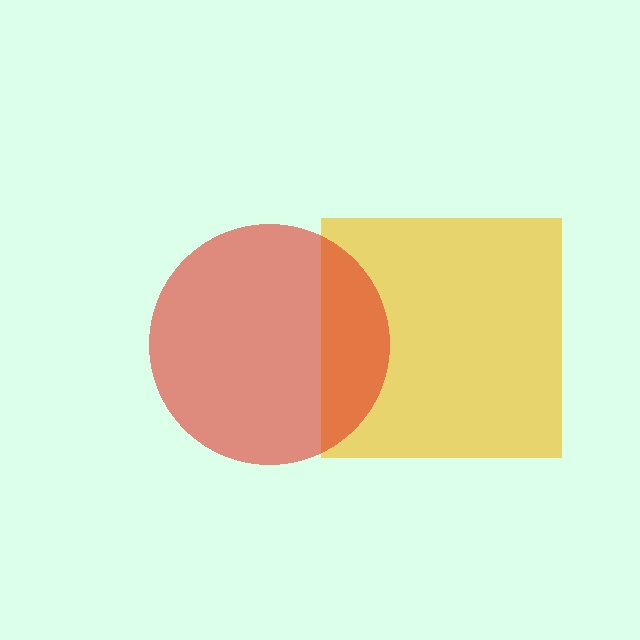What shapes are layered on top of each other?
The layered shapes are: a yellow square, a red circle.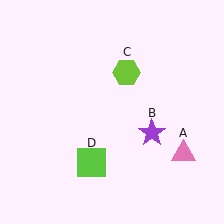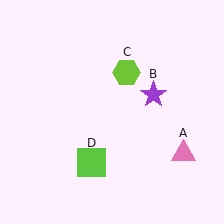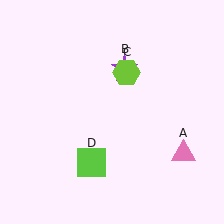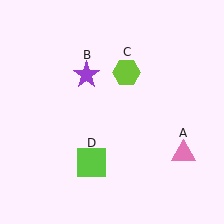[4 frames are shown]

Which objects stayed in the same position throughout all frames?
Pink triangle (object A) and lime hexagon (object C) and lime square (object D) remained stationary.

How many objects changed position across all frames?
1 object changed position: purple star (object B).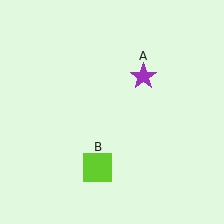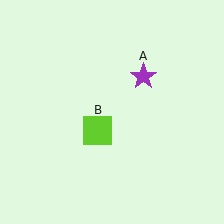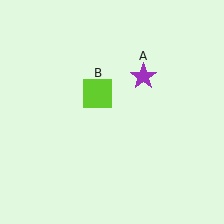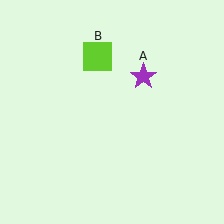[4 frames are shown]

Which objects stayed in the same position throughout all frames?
Purple star (object A) remained stationary.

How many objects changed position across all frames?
1 object changed position: lime square (object B).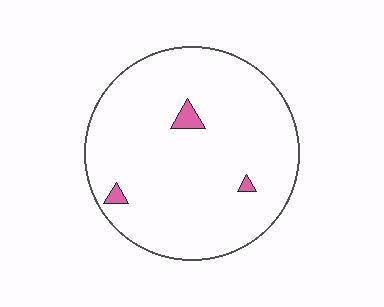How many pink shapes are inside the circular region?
3.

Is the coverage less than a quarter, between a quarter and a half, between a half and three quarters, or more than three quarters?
Less than a quarter.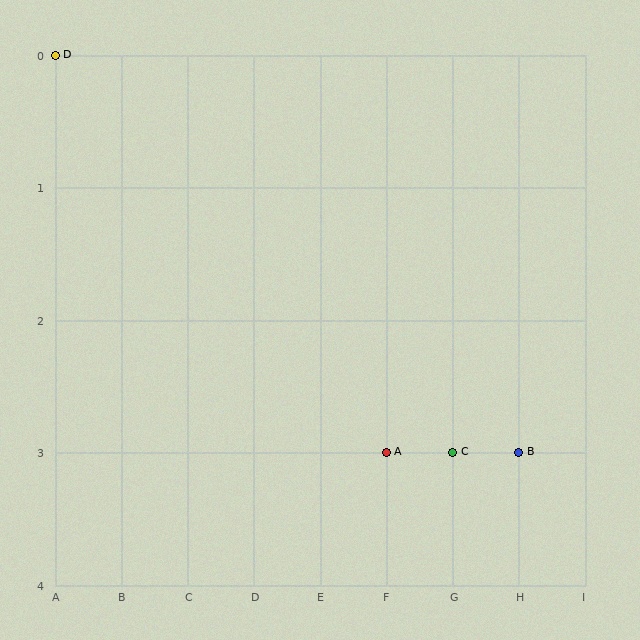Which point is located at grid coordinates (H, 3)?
Point B is at (H, 3).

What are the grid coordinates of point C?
Point C is at grid coordinates (G, 3).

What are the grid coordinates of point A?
Point A is at grid coordinates (F, 3).